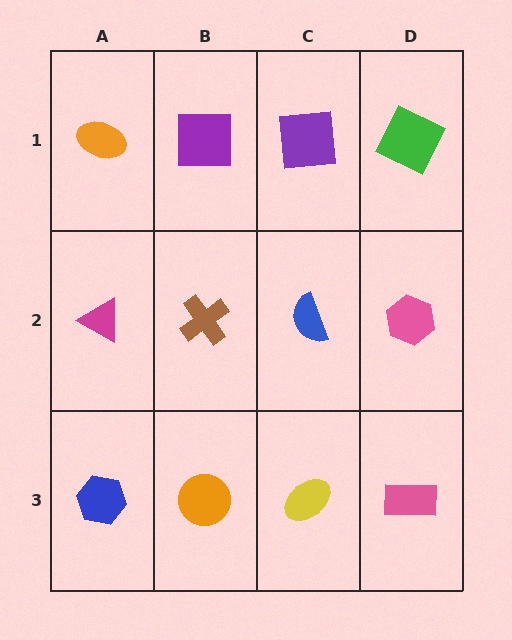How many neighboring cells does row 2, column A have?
3.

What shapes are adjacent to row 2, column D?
A green square (row 1, column D), a pink rectangle (row 3, column D), a blue semicircle (row 2, column C).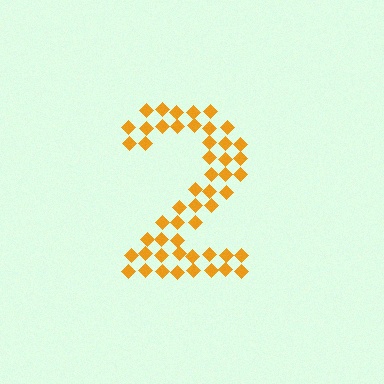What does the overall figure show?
The overall figure shows the digit 2.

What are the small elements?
The small elements are diamonds.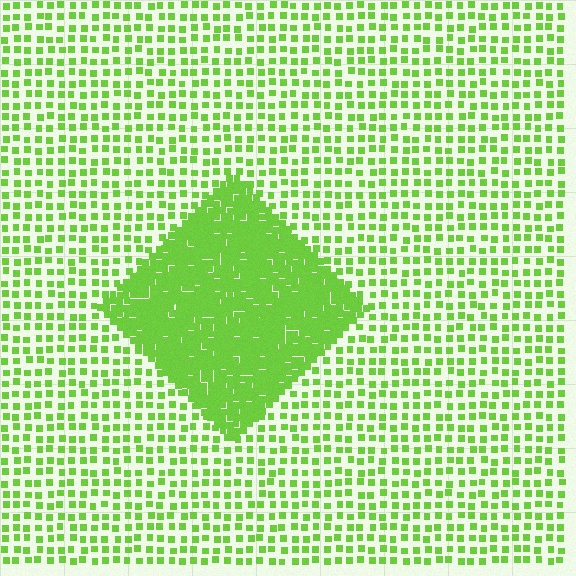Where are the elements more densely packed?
The elements are more densely packed inside the diamond boundary.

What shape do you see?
I see a diamond.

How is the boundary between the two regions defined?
The boundary is defined by a change in element density (approximately 2.9x ratio). All elements are the same color, size, and shape.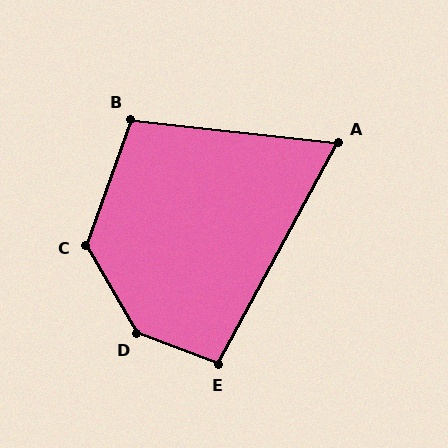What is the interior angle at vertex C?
Approximately 130 degrees (obtuse).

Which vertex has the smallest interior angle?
A, at approximately 68 degrees.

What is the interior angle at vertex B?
Approximately 103 degrees (obtuse).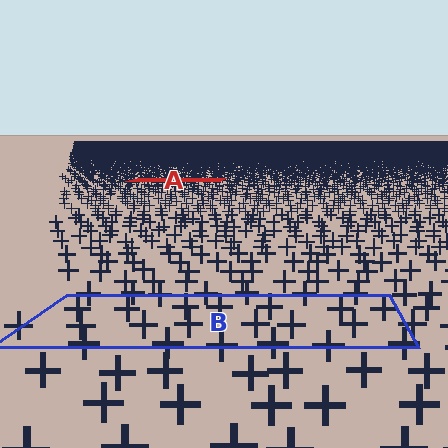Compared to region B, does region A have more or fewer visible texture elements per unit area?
Region A has more texture elements per unit area — they are packed more densely because it is farther away.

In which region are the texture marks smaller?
The texture marks are smaller in region A, because it is farther away.